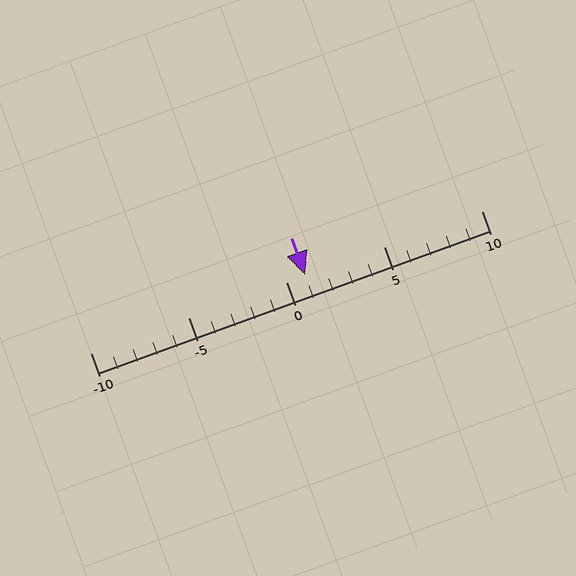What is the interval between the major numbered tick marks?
The major tick marks are spaced 5 units apart.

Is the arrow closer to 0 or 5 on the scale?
The arrow is closer to 0.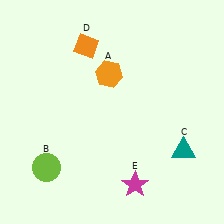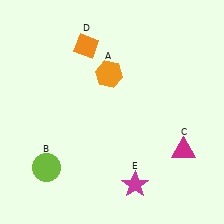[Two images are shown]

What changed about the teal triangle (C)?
In Image 1, C is teal. In Image 2, it changed to magenta.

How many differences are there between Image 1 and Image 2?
There is 1 difference between the two images.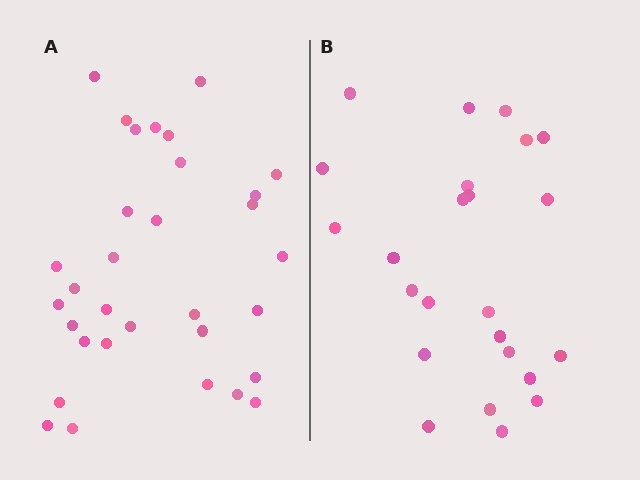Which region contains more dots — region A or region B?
Region A (the left region) has more dots.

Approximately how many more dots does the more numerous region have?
Region A has roughly 8 or so more dots than region B.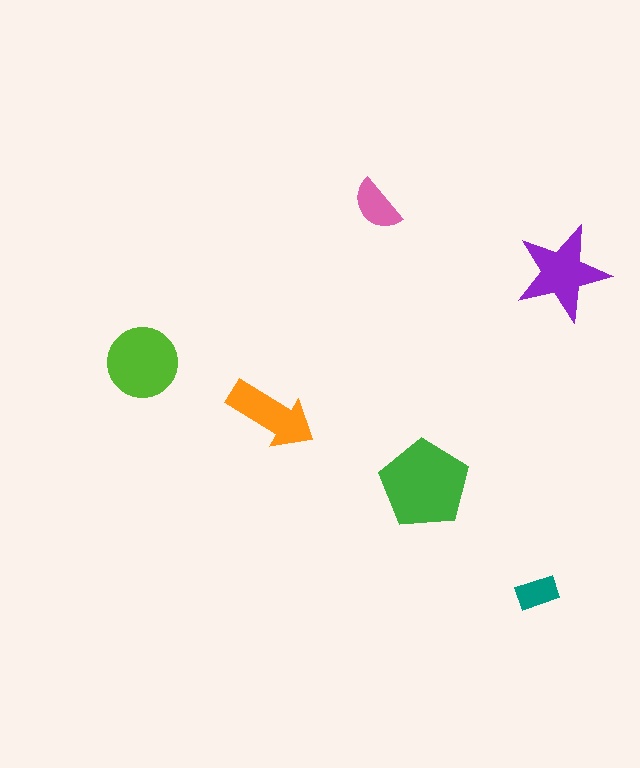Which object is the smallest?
The teal rectangle.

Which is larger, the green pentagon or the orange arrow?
The green pentagon.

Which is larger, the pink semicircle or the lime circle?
The lime circle.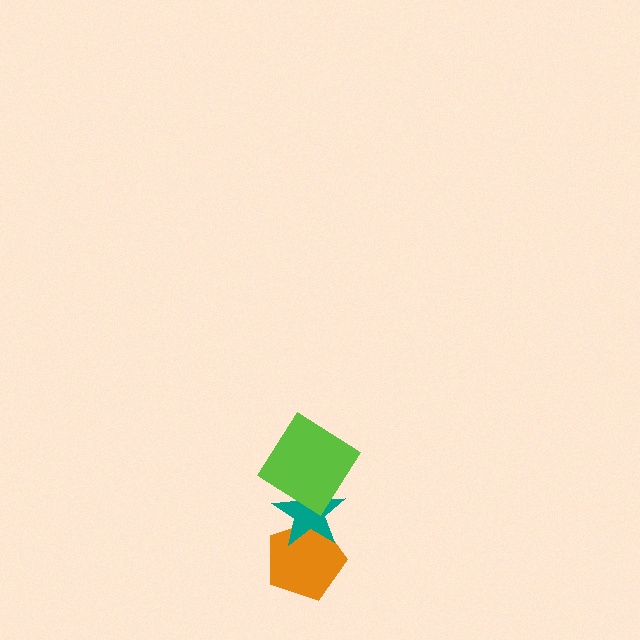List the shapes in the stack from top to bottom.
From top to bottom: the lime diamond, the teal star, the orange pentagon.